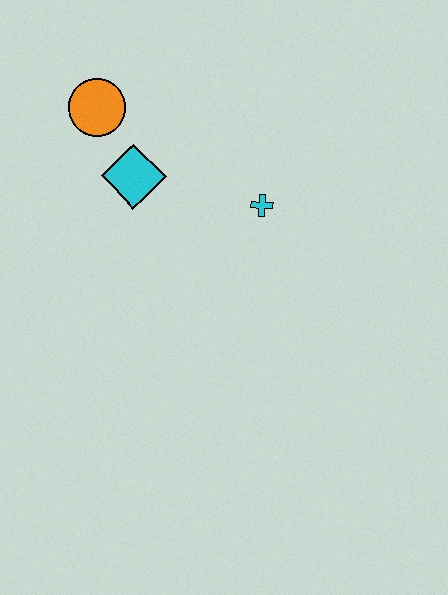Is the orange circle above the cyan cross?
Yes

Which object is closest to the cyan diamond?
The orange circle is closest to the cyan diamond.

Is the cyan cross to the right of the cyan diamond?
Yes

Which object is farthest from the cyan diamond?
The cyan cross is farthest from the cyan diamond.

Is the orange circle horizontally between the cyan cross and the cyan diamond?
No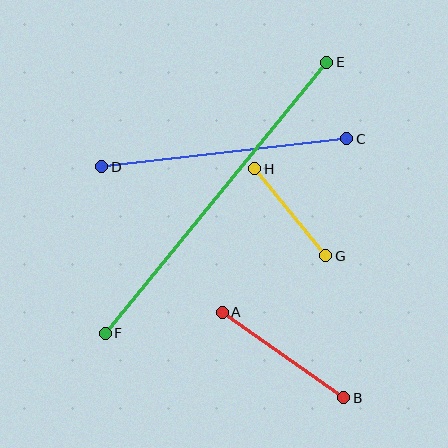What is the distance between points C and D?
The distance is approximately 247 pixels.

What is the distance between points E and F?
The distance is approximately 350 pixels.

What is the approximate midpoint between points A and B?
The midpoint is at approximately (283, 355) pixels.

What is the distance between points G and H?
The distance is approximately 112 pixels.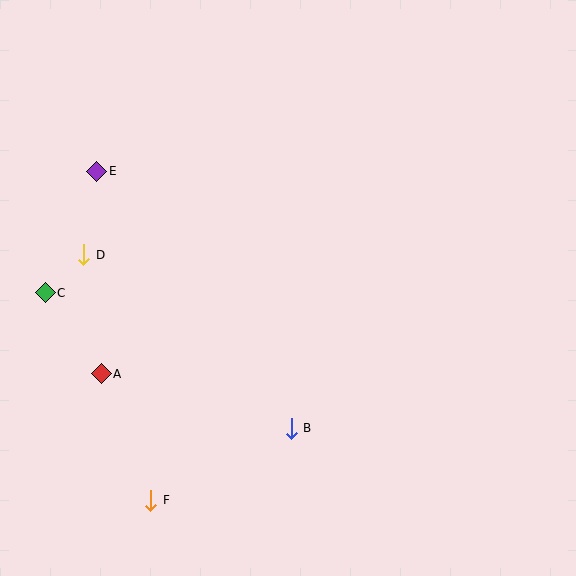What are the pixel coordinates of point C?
Point C is at (45, 293).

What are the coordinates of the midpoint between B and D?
The midpoint between B and D is at (187, 341).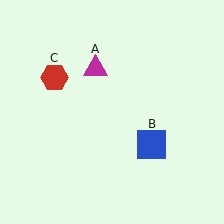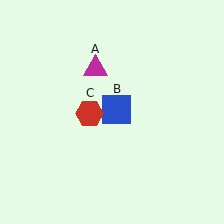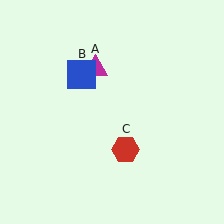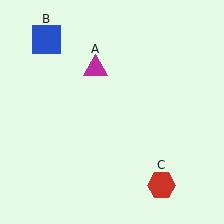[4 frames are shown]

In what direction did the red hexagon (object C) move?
The red hexagon (object C) moved down and to the right.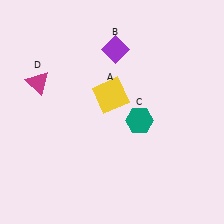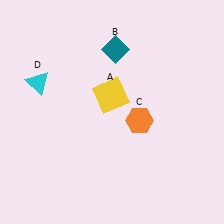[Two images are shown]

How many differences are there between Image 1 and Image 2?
There are 3 differences between the two images.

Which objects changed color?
B changed from purple to teal. C changed from teal to orange. D changed from magenta to cyan.